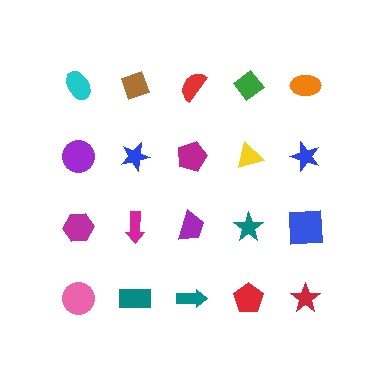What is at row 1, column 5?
An orange ellipse.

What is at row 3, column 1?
A magenta hexagon.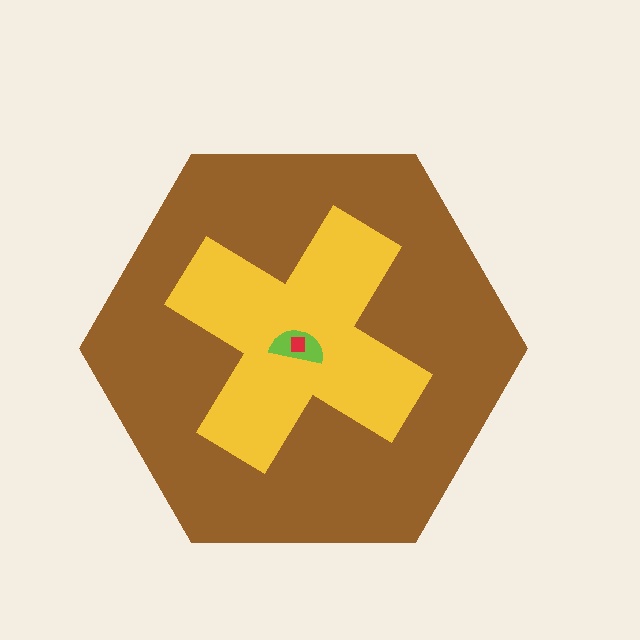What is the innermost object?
The red square.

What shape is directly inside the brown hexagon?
The yellow cross.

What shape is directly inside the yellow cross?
The lime semicircle.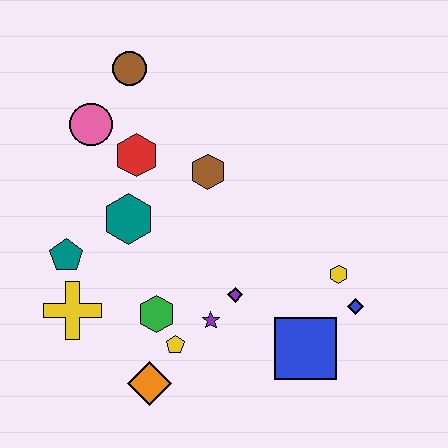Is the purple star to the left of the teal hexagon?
No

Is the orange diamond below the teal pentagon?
Yes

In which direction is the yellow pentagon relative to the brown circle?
The yellow pentagon is below the brown circle.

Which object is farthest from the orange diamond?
The brown circle is farthest from the orange diamond.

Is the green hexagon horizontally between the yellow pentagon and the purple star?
No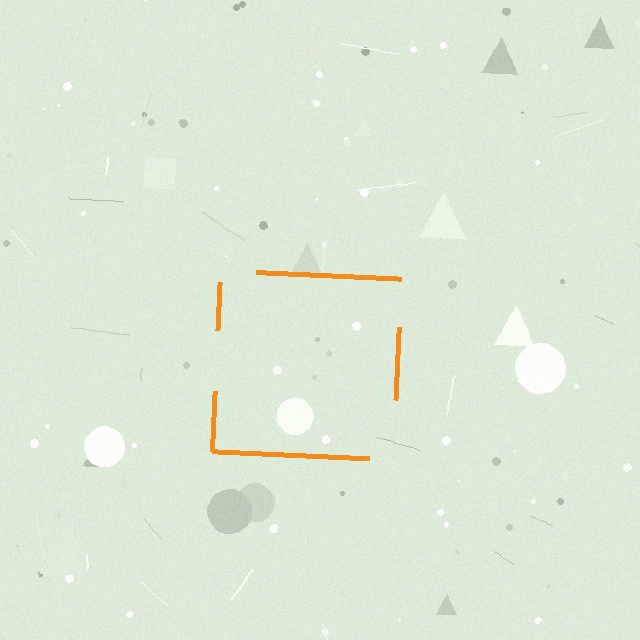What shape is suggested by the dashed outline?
The dashed outline suggests a square.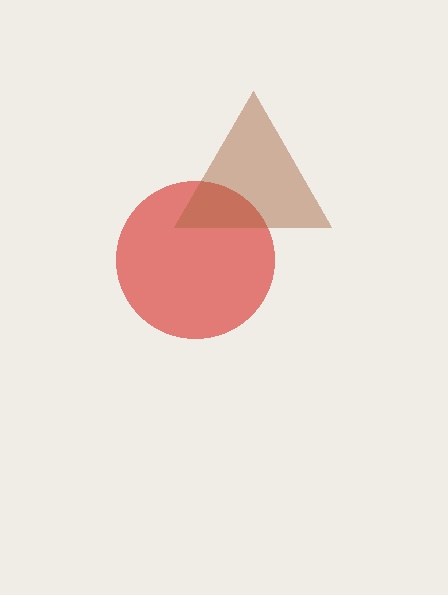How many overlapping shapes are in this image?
There are 2 overlapping shapes in the image.